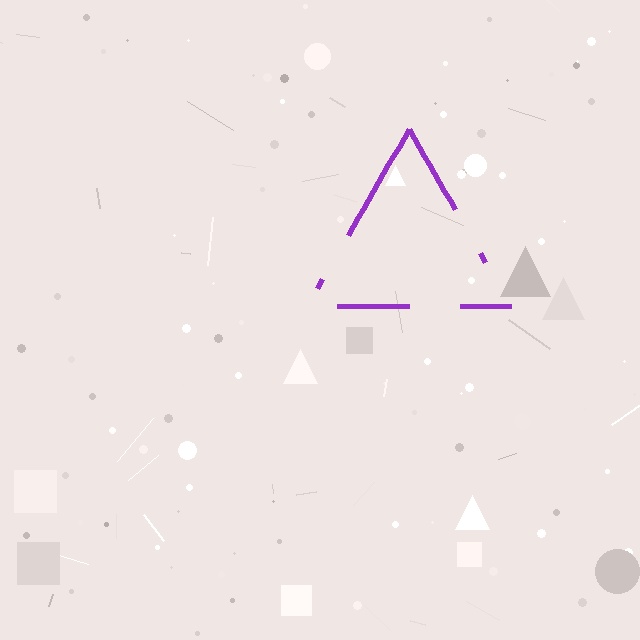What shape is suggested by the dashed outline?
The dashed outline suggests a triangle.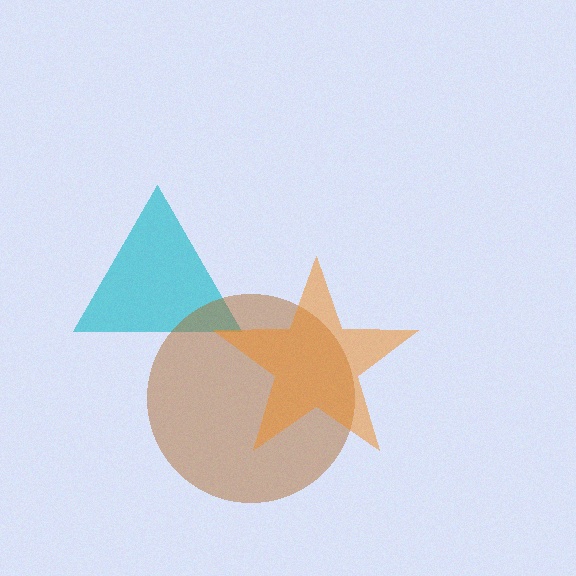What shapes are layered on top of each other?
The layered shapes are: a cyan triangle, a brown circle, an orange star.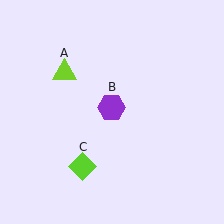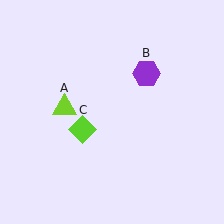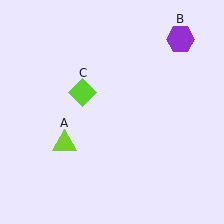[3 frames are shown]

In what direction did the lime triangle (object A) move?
The lime triangle (object A) moved down.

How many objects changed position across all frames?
3 objects changed position: lime triangle (object A), purple hexagon (object B), lime diamond (object C).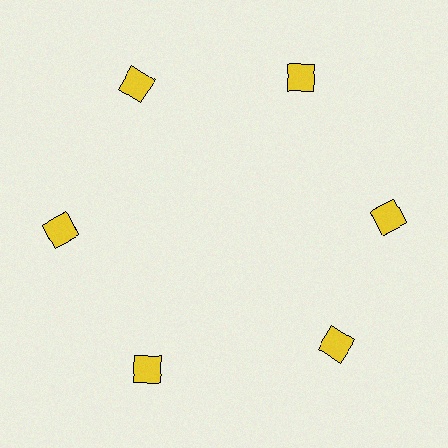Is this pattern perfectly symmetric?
No. The 6 yellow squares are arranged in a ring, but one element near the 5 o'clock position is rotated out of alignment along the ring, breaking the 6-fold rotational symmetry.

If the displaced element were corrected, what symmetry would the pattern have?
It would have 6-fold rotational symmetry — the pattern would map onto itself every 60 degrees.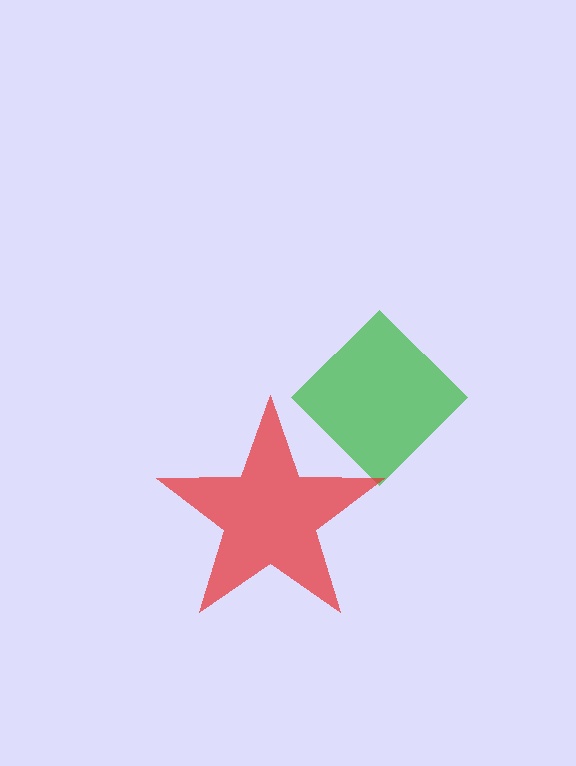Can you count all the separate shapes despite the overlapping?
Yes, there are 2 separate shapes.